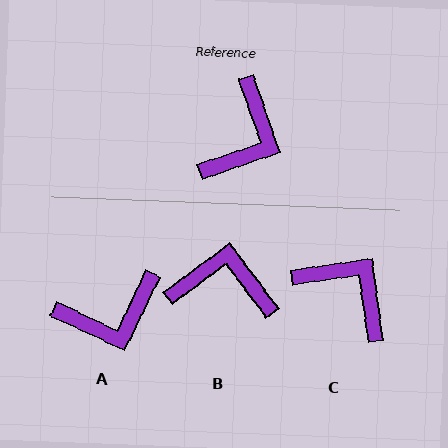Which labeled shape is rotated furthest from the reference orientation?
B, about 107 degrees away.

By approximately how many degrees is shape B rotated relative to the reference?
Approximately 107 degrees counter-clockwise.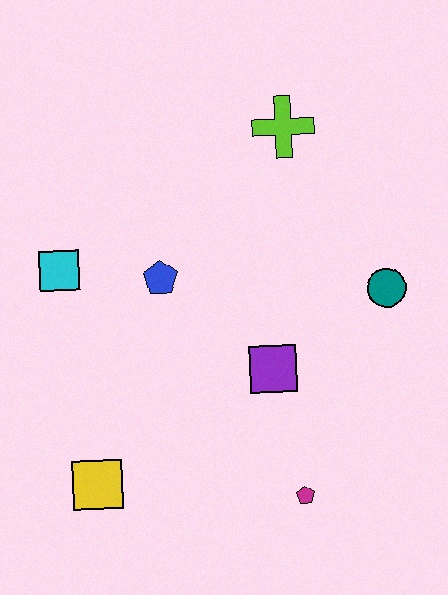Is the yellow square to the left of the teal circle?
Yes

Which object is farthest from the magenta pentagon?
The lime cross is farthest from the magenta pentagon.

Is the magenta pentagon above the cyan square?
No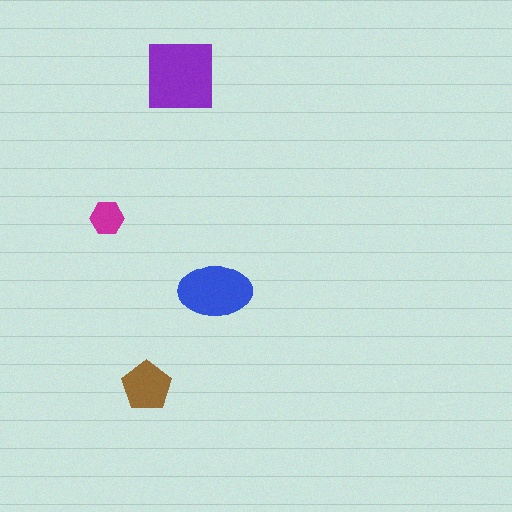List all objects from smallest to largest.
The magenta hexagon, the brown pentagon, the blue ellipse, the purple square.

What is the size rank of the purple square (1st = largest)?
1st.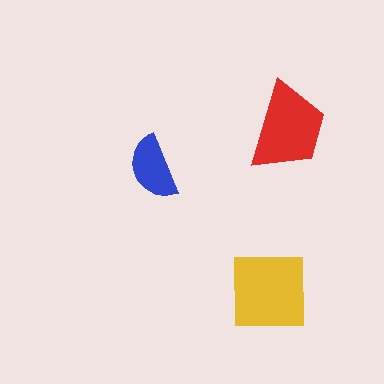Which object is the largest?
The yellow square.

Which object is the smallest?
The blue semicircle.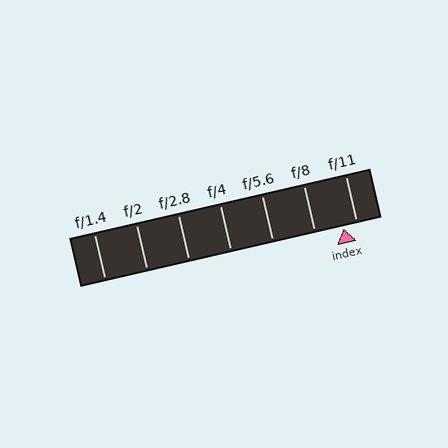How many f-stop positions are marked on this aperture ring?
There are 7 f-stop positions marked.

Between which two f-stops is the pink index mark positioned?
The index mark is between f/8 and f/11.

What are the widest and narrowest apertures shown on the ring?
The widest aperture shown is f/1.4 and the narrowest is f/11.